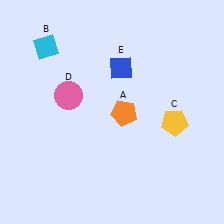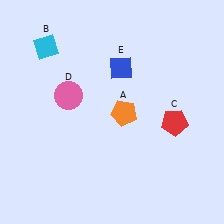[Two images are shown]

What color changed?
The pentagon (C) changed from yellow in Image 1 to red in Image 2.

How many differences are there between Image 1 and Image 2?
There is 1 difference between the two images.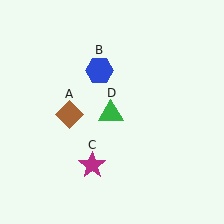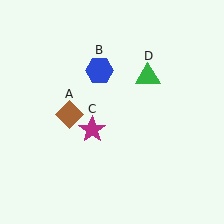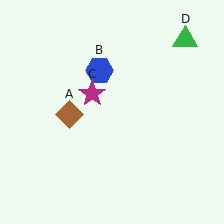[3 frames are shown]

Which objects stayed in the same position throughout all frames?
Brown diamond (object A) and blue hexagon (object B) remained stationary.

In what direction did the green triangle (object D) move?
The green triangle (object D) moved up and to the right.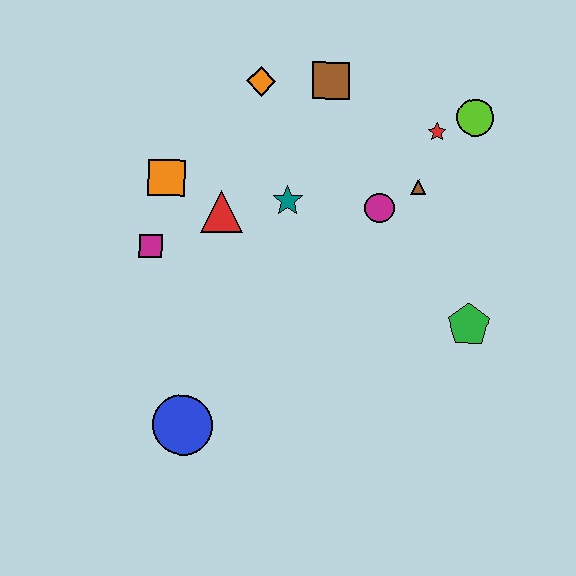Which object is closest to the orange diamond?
The brown square is closest to the orange diamond.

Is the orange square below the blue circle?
No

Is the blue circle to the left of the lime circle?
Yes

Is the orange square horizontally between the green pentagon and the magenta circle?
No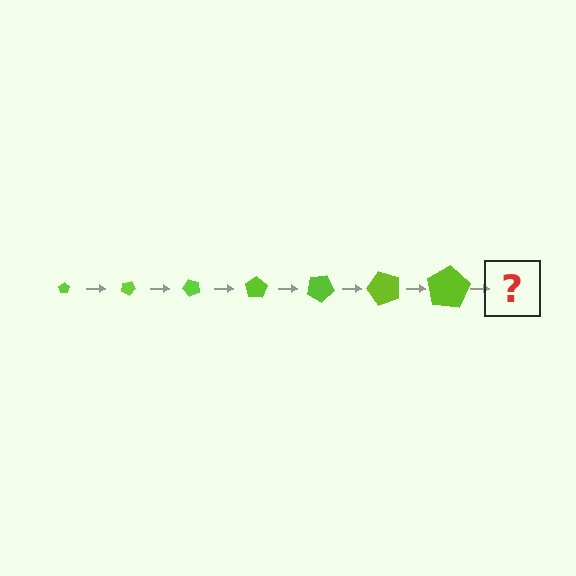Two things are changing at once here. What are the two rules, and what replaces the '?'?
The two rules are that the pentagon grows larger each step and it rotates 25 degrees each step. The '?' should be a pentagon, larger than the previous one and rotated 175 degrees from the start.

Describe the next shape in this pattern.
It should be a pentagon, larger than the previous one and rotated 175 degrees from the start.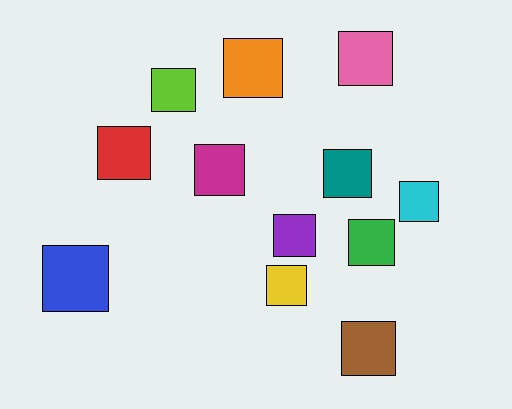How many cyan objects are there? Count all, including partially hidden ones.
There is 1 cyan object.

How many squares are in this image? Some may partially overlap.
There are 12 squares.